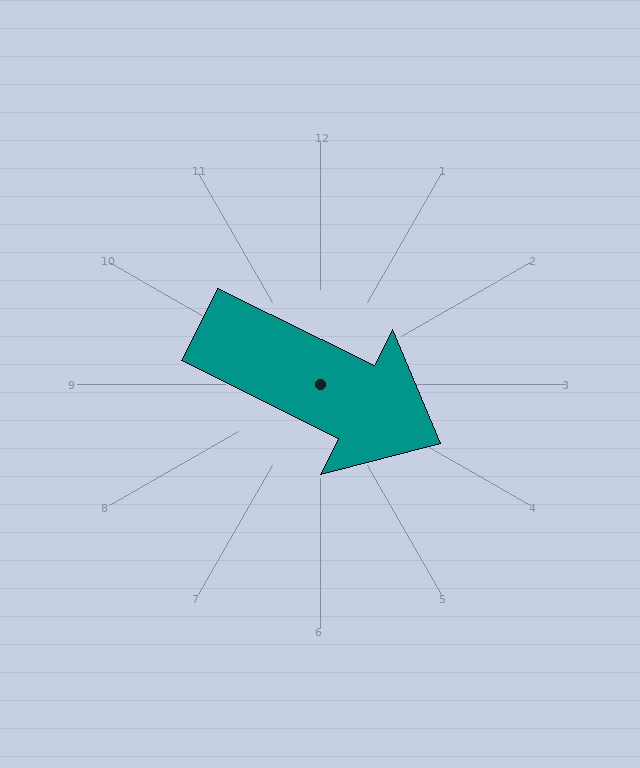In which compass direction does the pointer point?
Southeast.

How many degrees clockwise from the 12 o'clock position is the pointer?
Approximately 116 degrees.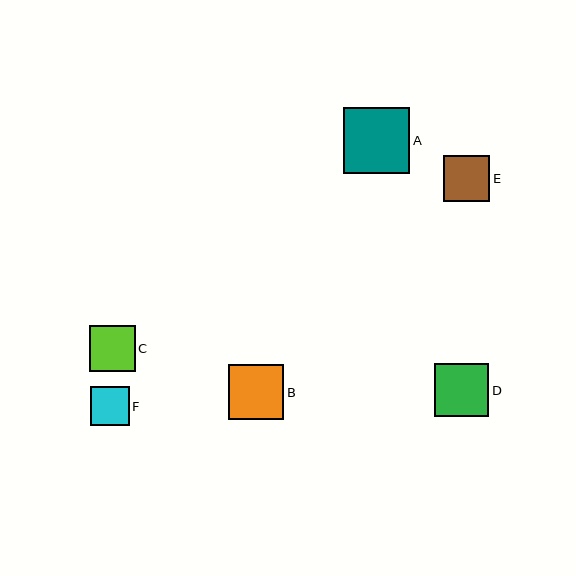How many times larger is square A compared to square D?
Square A is approximately 1.2 times the size of square D.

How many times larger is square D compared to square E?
Square D is approximately 1.2 times the size of square E.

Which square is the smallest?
Square F is the smallest with a size of approximately 39 pixels.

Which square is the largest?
Square A is the largest with a size of approximately 66 pixels.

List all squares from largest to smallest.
From largest to smallest: A, B, D, E, C, F.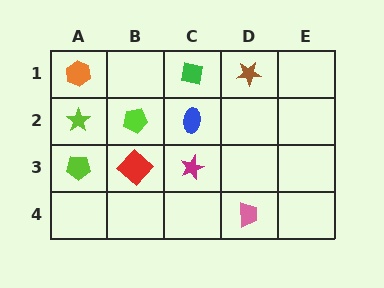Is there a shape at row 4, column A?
No, that cell is empty.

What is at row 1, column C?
A green square.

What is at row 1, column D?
A brown star.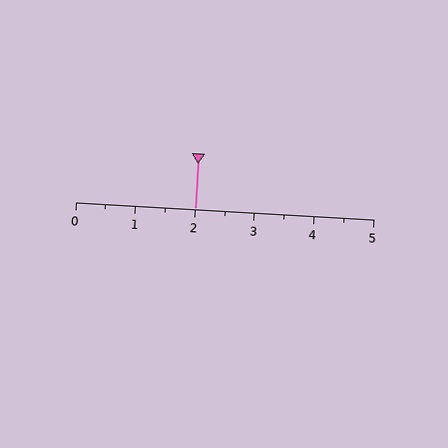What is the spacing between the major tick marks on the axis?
The major ticks are spaced 1 apart.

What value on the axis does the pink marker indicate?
The marker indicates approximately 2.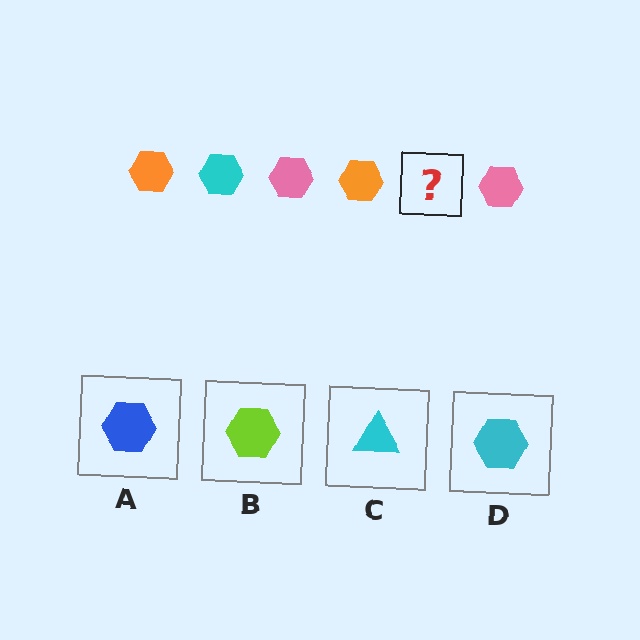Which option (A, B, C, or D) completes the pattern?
D.